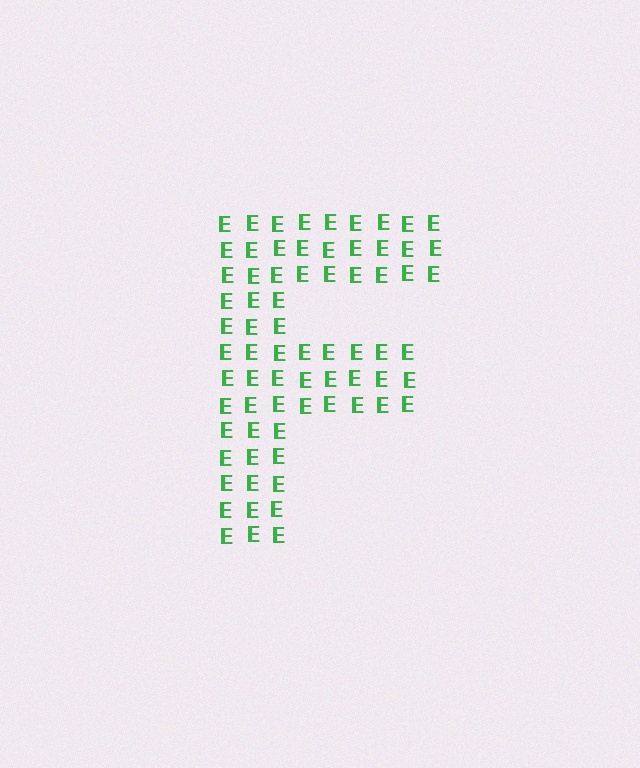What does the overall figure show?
The overall figure shows the letter F.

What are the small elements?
The small elements are letter E's.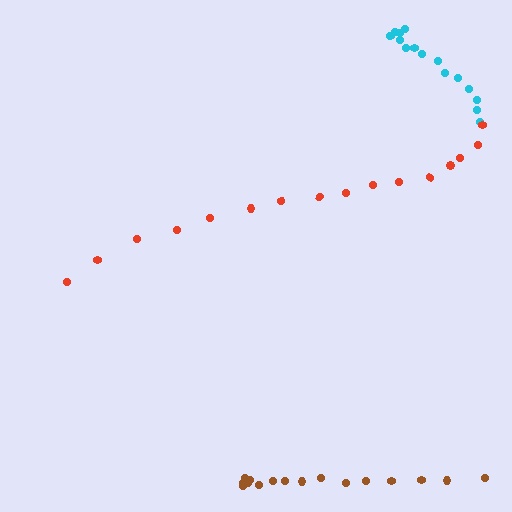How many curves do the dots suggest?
There are 3 distinct paths.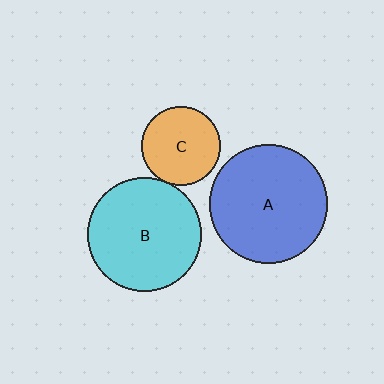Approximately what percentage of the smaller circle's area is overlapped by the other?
Approximately 5%.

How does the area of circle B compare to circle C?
Approximately 2.1 times.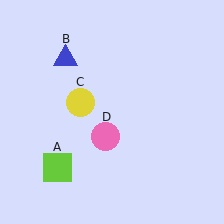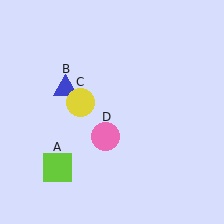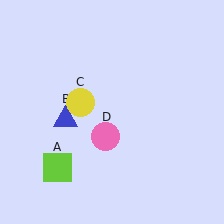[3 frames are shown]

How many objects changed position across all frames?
1 object changed position: blue triangle (object B).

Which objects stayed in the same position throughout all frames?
Lime square (object A) and yellow circle (object C) and pink circle (object D) remained stationary.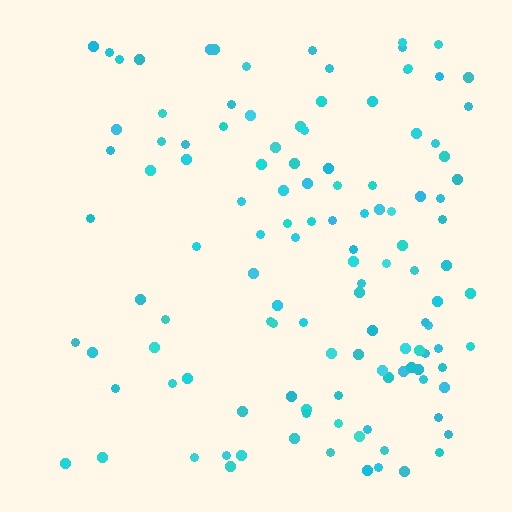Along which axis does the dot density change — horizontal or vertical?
Horizontal.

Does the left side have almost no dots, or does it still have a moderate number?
Still a moderate number, just noticeably fewer than the right.